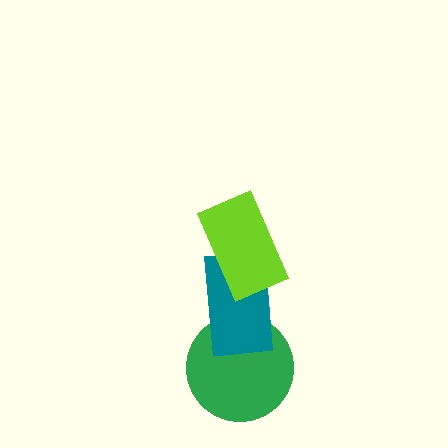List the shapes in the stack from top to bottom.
From top to bottom: the lime rectangle, the teal rectangle, the green circle.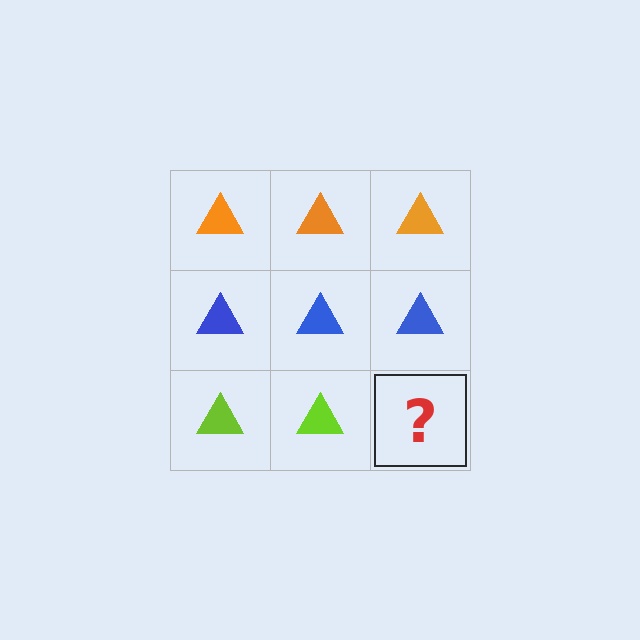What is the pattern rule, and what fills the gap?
The rule is that each row has a consistent color. The gap should be filled with a lime triangle.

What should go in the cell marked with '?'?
The missing cell should contain a lime triangle.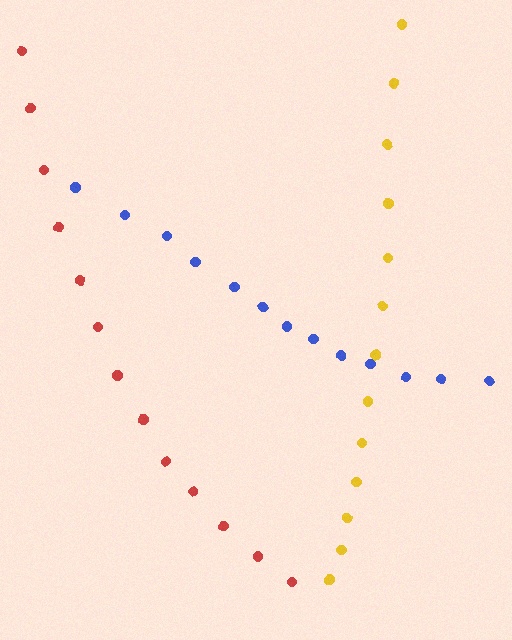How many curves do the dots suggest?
There are 3 distinct paths.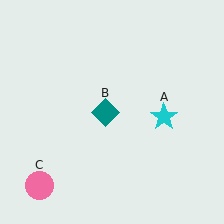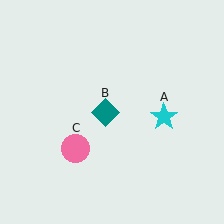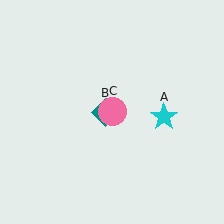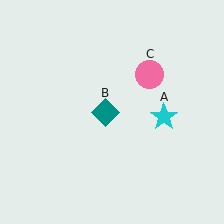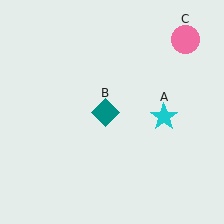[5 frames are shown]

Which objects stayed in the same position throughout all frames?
Cyan star (object A) and teal diamond (object B) remained stationary.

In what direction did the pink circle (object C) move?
The pink circle (object C) moved up and to the right.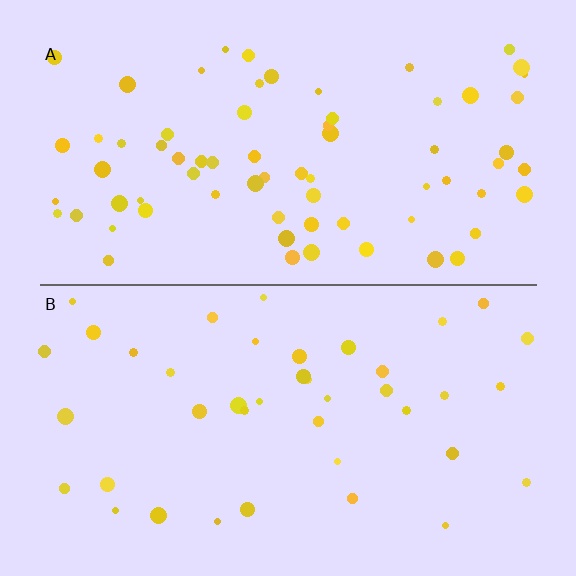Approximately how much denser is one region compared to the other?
Approximately 1.7× — region A over region B.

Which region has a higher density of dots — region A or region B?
A (the top).